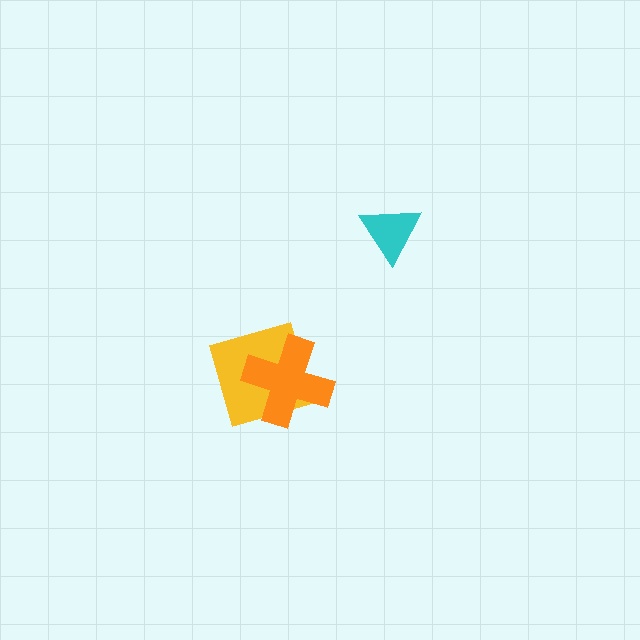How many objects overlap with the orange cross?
1 object overlaps with the orange cross.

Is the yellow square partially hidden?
Yes, it is partially covered by another shape.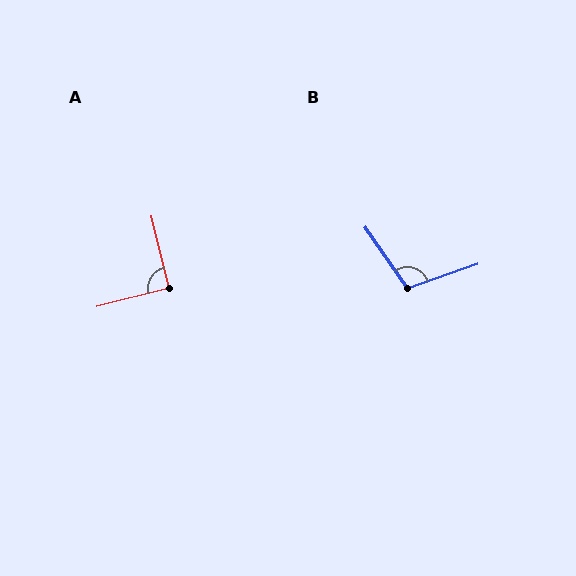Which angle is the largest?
B, at approximately 106 degrees.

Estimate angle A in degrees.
Approximately 91 degrees.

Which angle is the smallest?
A, at approximately 91 degrees.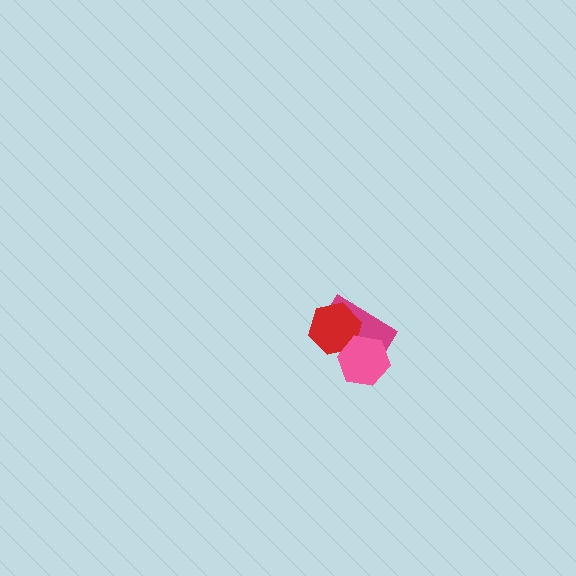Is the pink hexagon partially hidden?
No, no other shape covers it.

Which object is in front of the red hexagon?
The pink hexagon is in front of the red hexagon.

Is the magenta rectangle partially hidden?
Yes, it is partially covered by another shape.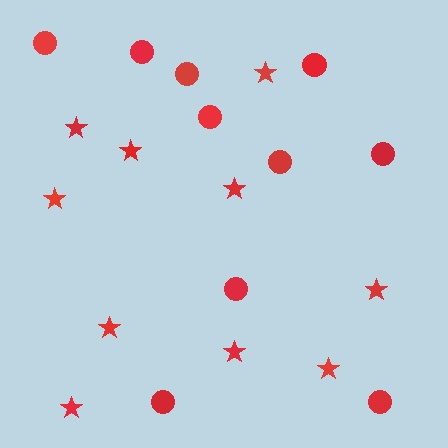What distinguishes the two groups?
There are 2 groups: one group of circles (10) and one group of stars (10).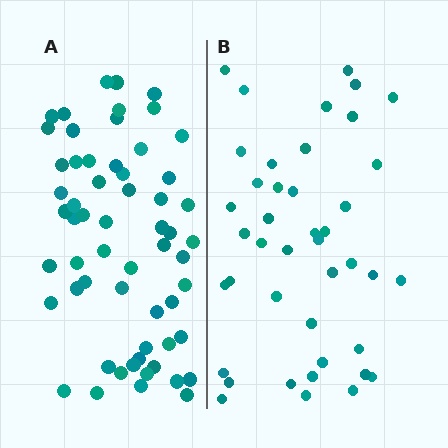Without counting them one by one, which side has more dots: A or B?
Region A (the left region) has more dots.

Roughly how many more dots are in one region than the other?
Region A has approximately 15 more dots than region B.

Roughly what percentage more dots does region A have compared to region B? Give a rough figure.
About 40% more.